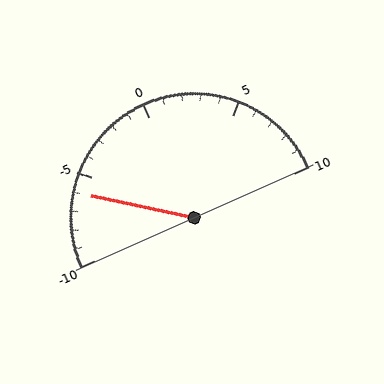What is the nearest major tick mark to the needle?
The nearest major tick mark is -5.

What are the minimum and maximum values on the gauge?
The gauge ranges from -10 to 10.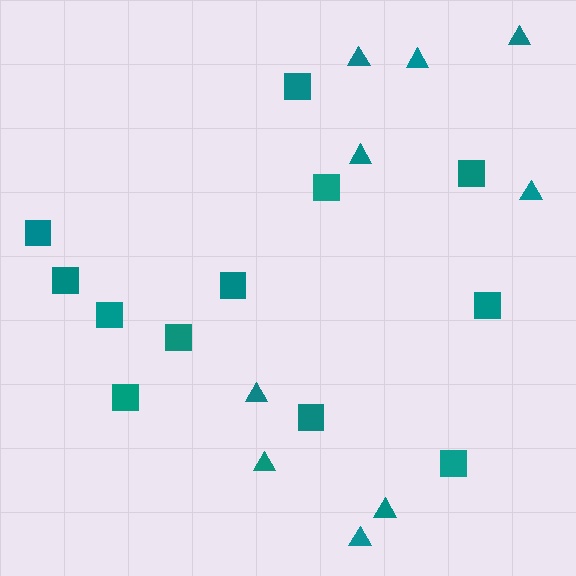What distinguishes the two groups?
There are 2 groups: one group of triangles (9) and one group of squares (12).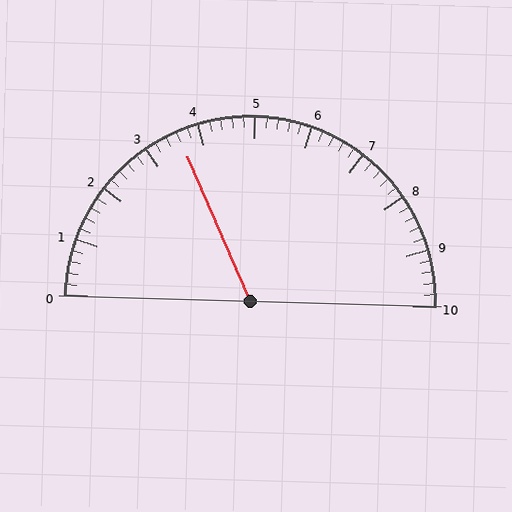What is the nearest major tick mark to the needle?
The nearest major tick mark is 4.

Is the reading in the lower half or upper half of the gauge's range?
The reading is in the lower half of the range (0 to 10).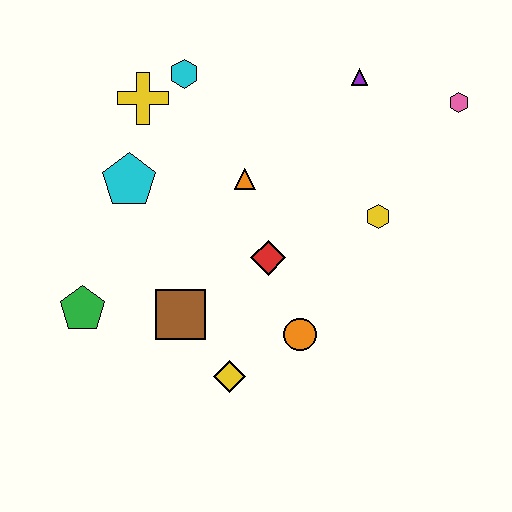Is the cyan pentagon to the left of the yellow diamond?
Yes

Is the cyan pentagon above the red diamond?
Yes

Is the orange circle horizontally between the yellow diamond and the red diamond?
No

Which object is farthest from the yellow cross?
The pink hexagon is farthest from the yellow cross.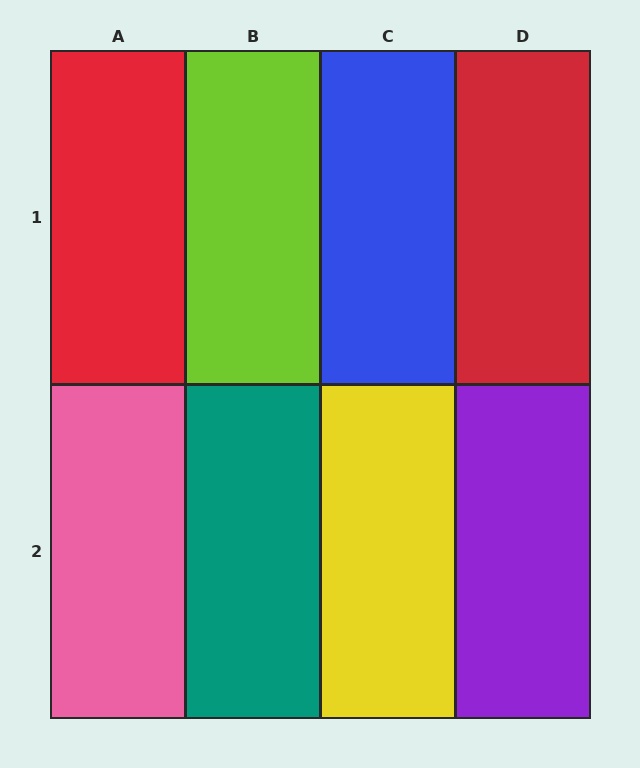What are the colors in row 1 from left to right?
Red, lime, blue, red.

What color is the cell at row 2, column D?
Purple.